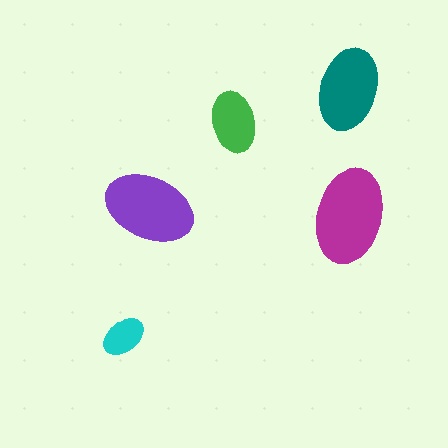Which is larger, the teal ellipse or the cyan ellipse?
The teal one.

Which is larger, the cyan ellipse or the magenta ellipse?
The magenta one.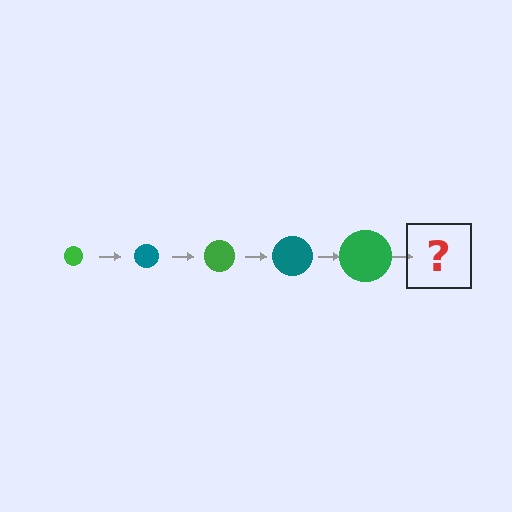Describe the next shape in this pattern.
It should be a teal circle, larger than the previous one.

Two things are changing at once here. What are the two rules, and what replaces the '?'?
The two rules are that the circle grows larger each step and the color cycles through green and teal. The '?' should be a teal circle, larger than the previous one.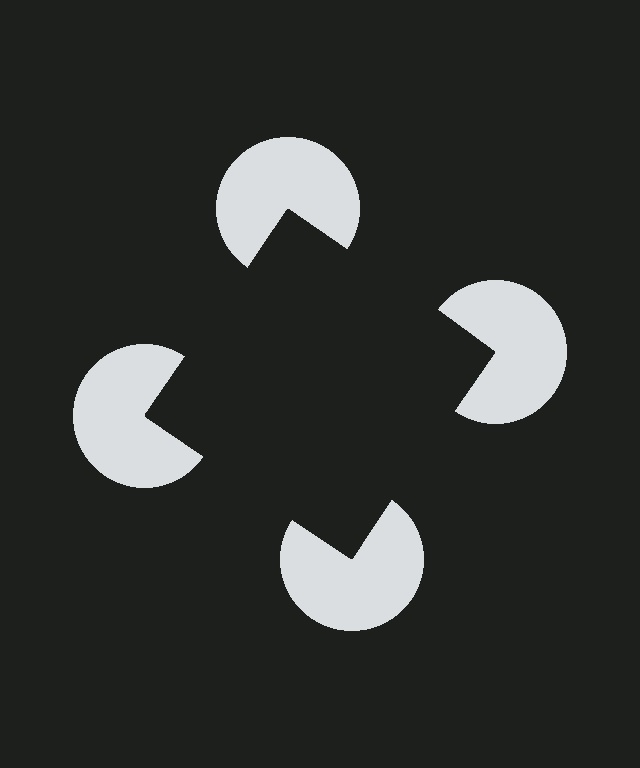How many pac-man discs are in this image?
There are 4 — one at each vertex of the illusory square.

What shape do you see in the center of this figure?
An illusory square — its edges are inferred from the aligned wedge cuts in the pac-man discs, not physically drawn.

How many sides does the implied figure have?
4 sides.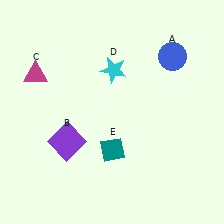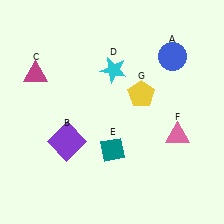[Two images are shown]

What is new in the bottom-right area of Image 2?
A pink triangle (F) was added in the bottom-right area of Image 2.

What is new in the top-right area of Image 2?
A yellow pentagon (G) was added in the top-right area of Image 2.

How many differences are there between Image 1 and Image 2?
There are 2 differences between the two images.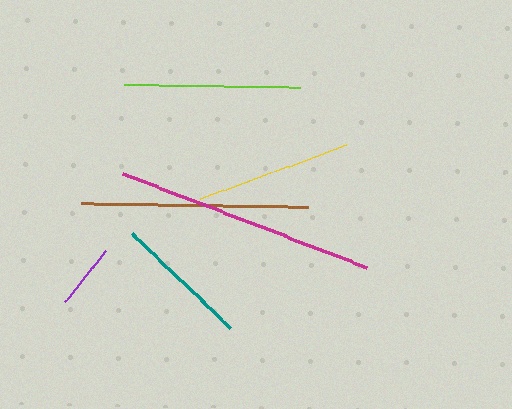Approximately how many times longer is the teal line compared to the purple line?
The teal line is approximately 2.1 times the length of the purple line.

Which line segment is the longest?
The magenta line is the longest at approximately 261 pixels.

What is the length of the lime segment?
The lime segment is approximately 176 pixels long.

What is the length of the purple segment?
The purple segment is approximately 66 pixels long.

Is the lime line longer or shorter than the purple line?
The lime line is longer than the purple line.